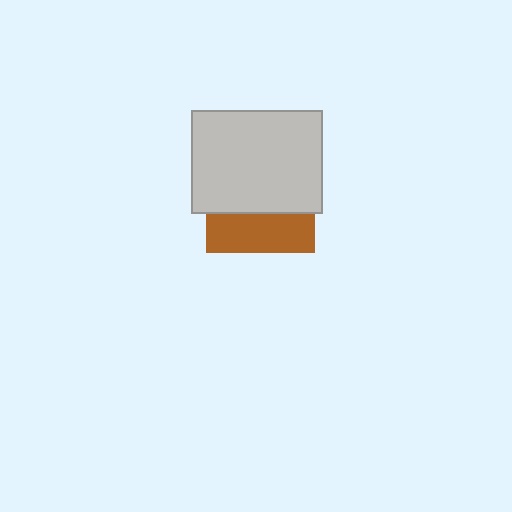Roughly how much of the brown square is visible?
A small part of it is visible (roughly 36%).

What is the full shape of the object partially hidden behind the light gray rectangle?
The partially hidden object is a brown square.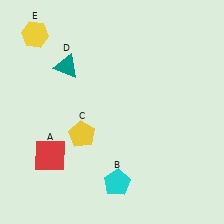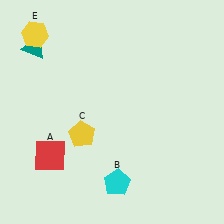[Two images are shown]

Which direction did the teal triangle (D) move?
The teal triangle (D) moved left.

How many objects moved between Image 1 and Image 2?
1 object moved between the two images.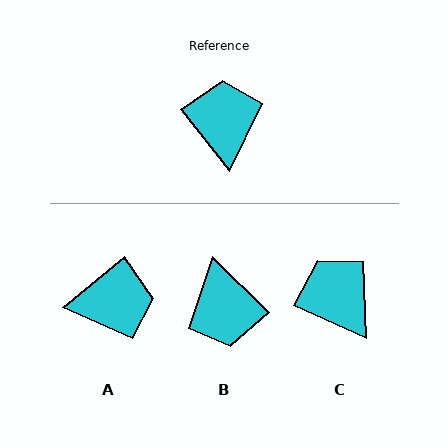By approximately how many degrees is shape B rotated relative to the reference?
Approximately 173 degrees clockwise.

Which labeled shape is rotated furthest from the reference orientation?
B, about 173 degrees away.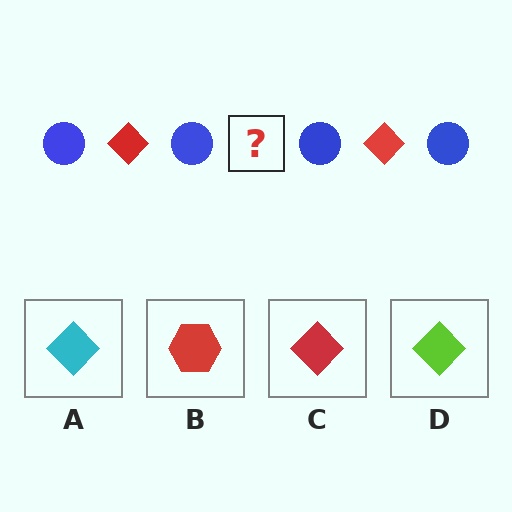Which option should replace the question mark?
Option C.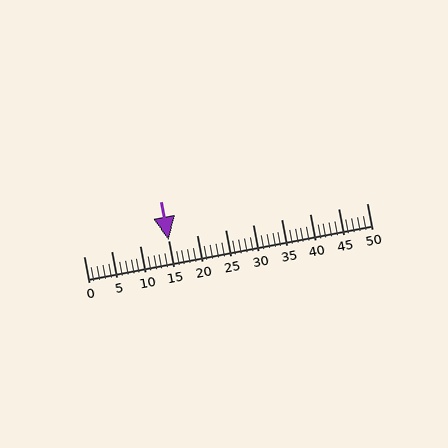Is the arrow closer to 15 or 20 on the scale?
The arrow is closer to 15.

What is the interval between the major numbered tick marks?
The major tick marks are spaced 5 units apart.